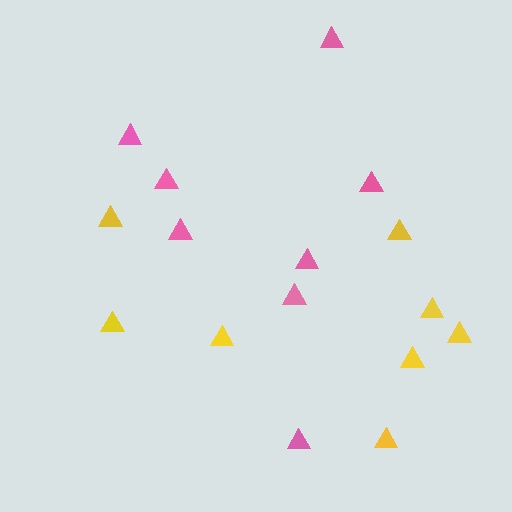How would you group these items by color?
There are 2 groups: one group of yellow triangles (8) and one group of pink triangles (8).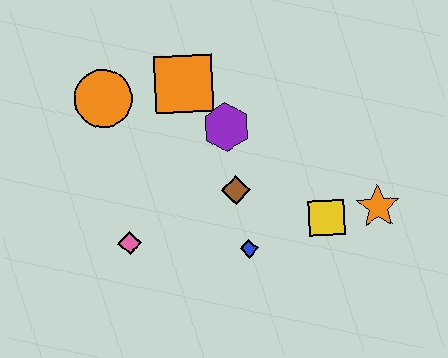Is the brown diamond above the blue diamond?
Yes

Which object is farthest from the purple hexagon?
The orange star is farthest from the purple hexagon.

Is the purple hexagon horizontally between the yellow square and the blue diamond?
No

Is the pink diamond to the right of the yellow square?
No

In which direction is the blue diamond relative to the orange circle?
The blue diamond is below the orange circle.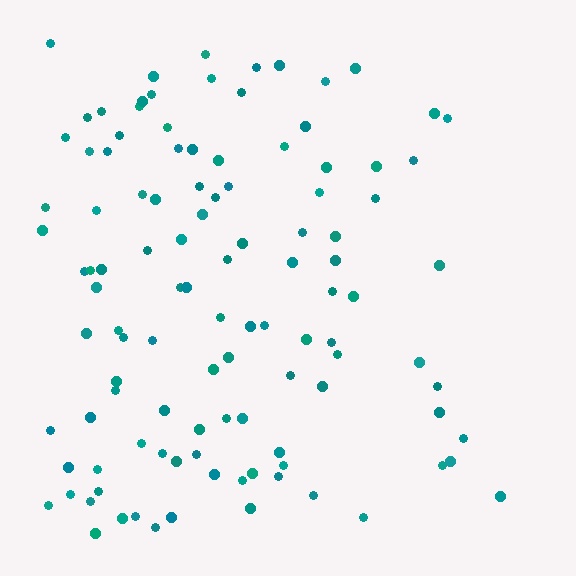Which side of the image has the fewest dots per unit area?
The right.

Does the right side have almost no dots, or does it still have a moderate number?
Still a moderate number, just noticeably fewer than the left.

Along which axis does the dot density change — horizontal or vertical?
Horizontal.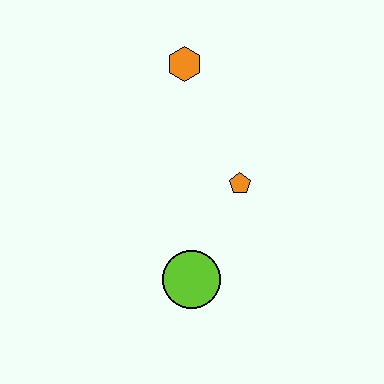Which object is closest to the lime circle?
The orange pentagon is closest to the lime circle.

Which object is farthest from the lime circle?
The orange hexagon is farthest from the lime circle.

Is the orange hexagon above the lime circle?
Yes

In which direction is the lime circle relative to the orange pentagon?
The lime circle is below the orange pentagon.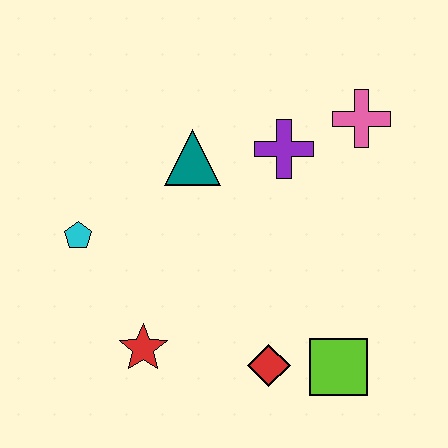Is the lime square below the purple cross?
Yes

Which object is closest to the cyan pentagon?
The red star is closest to the cyan pentagon.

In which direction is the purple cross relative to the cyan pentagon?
The purple cross is to the right of the cyan pentagon.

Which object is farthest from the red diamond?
The pink cross is farthest from the red diamond.